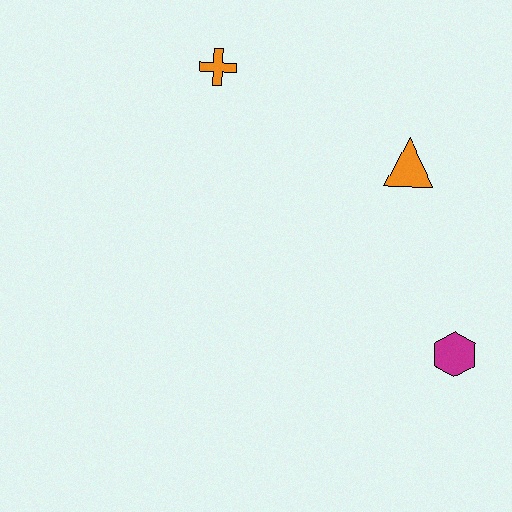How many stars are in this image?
There are no stars.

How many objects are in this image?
There are 3 objects.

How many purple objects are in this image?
There are no purple objects.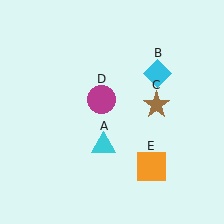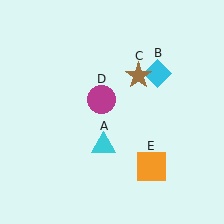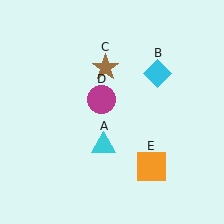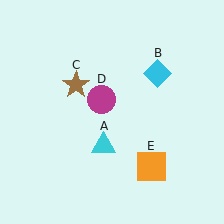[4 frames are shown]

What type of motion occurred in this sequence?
The brown star (object C) rotated counterclockwise around the center of the scene.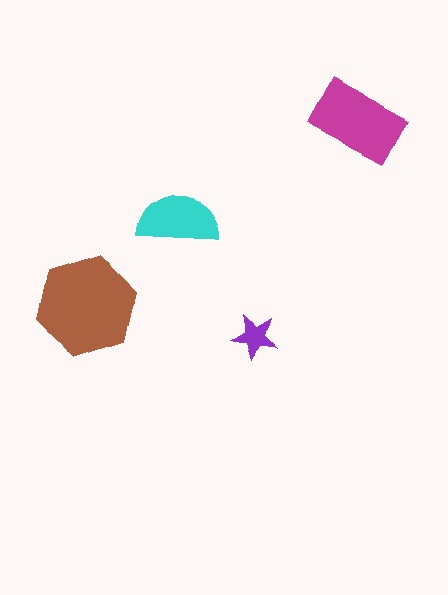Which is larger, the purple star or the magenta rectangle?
The magenta rectangle.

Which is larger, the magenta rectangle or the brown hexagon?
The brown hexagon.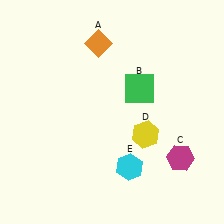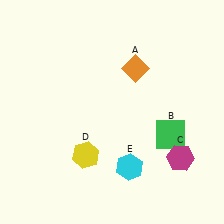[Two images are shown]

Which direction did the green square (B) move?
The green square (B) moved down.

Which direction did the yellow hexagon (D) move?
The yellow hexagon (D) moved left.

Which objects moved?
The objects that moved are: the orange diamond (A), the green square (B), the yellow hexagon (D).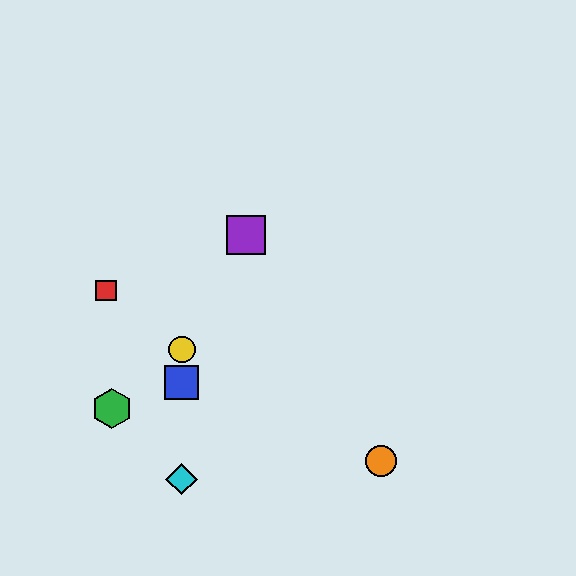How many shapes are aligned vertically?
3 shapes (the blue square, the yellow circle, the cyan diamond) are aligned vertically.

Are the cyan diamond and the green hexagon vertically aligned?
No, the cyan diamond is at x≈182 and the green hexagon is at x≈112.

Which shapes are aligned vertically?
The blue square, the yellow circle, the cyan diamond are aligned vertically.